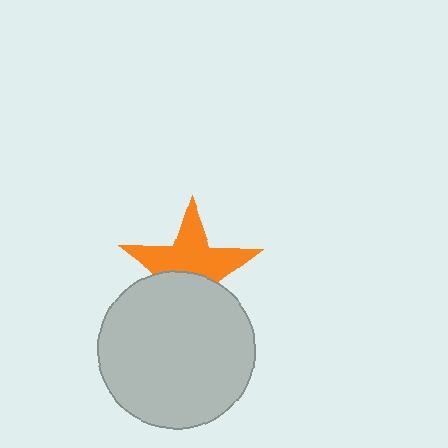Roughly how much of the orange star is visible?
About half of it is visible (roughly 58%).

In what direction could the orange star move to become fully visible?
The orange star could move up. That would shift it out from behind the light gray circle entirely.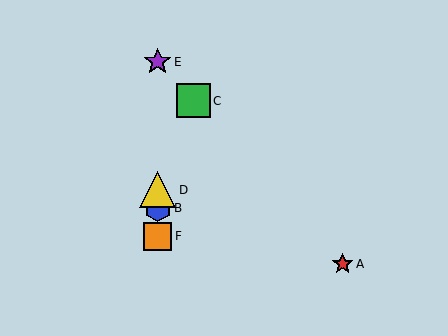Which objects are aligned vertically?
Objects B, D, E, F are aligned vertically.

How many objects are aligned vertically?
4 objects (B, D, E, F) are aligned vertically.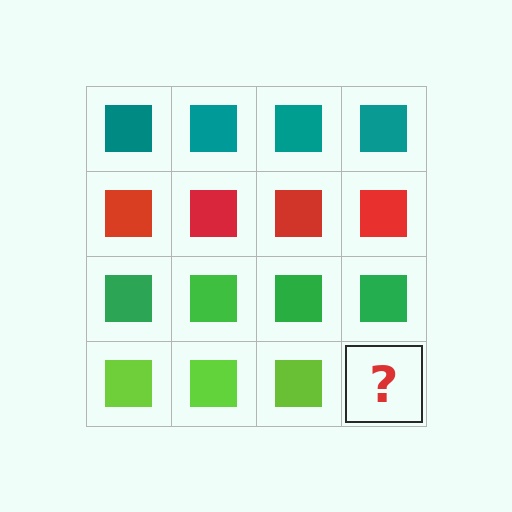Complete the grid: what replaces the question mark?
The question mark should be replaced with a lime square.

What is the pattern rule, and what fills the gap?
The rule is that each row has a consistent color. The gap should be filled with a lime square.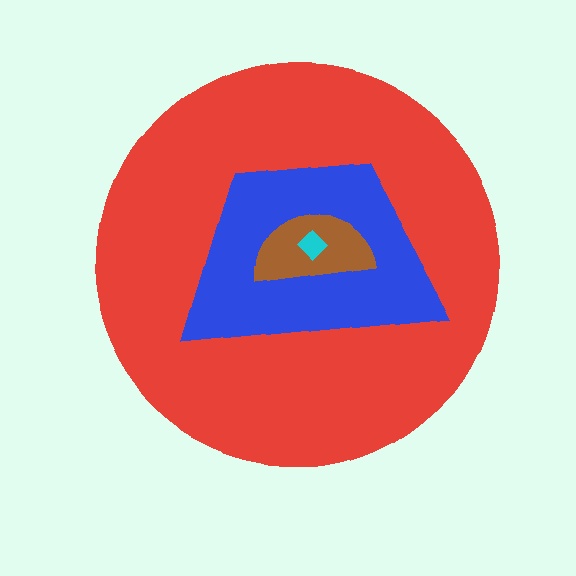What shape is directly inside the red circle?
The blue trapezoid.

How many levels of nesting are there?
4.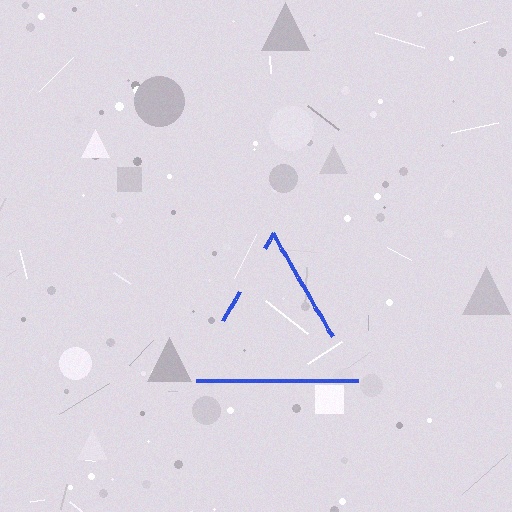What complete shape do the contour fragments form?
The contour fragments form a triangle.